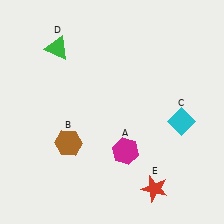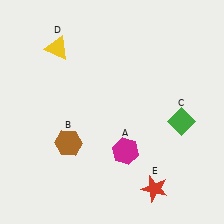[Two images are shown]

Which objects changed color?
C changed from cyan to green. D changed from green to yellow.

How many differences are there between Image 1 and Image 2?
There are 2 differences between the two images.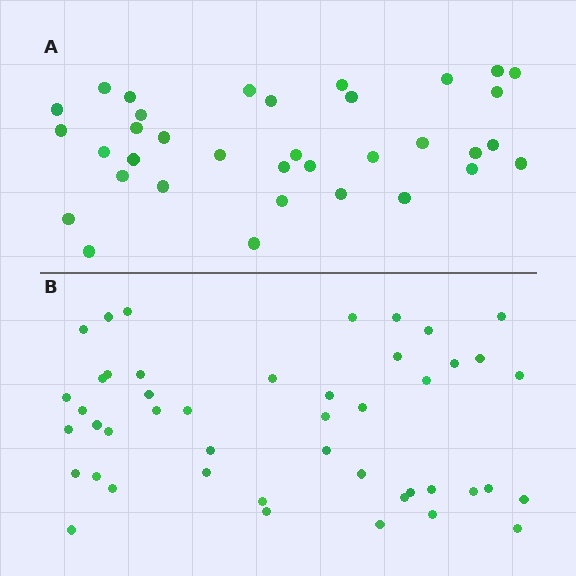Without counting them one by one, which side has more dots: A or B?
Region B (the bottom region) has more dots.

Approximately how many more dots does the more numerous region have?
Region B has roughly 12 or so more dots than region A.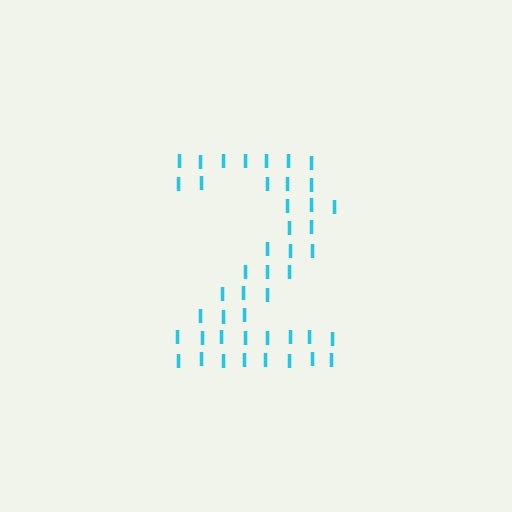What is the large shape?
The large shape is the digit 2.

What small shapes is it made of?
It is made of small letter I's.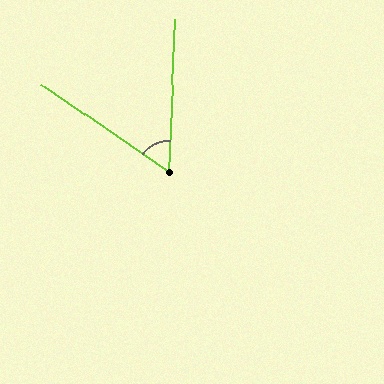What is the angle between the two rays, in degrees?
Approximately 58 degrees.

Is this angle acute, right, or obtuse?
It is acute.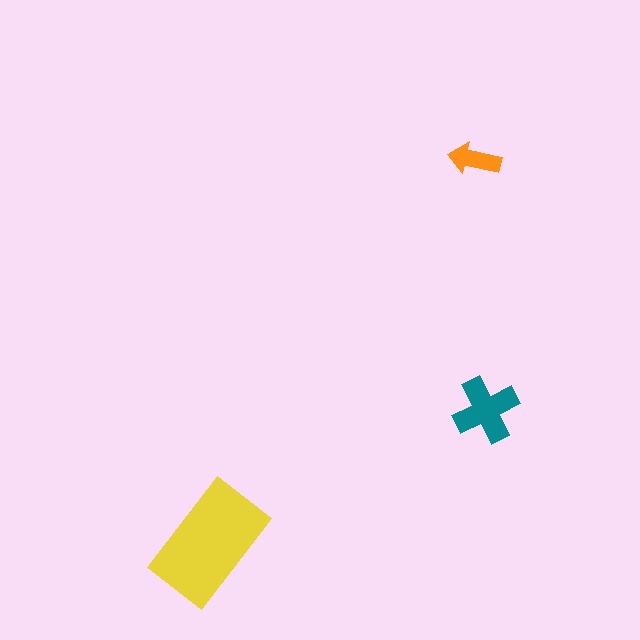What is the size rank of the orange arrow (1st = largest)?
3rd.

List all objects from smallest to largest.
The orange arrow, the teal cross, the yellow rectangle.